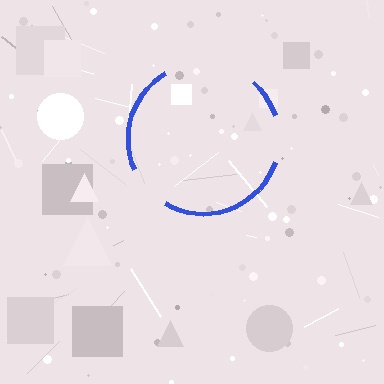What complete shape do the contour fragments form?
The contour fragments form a circle.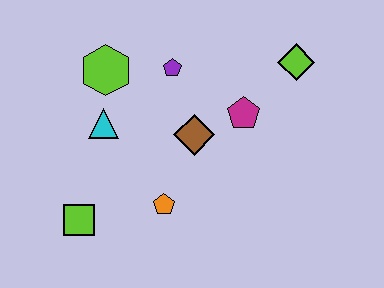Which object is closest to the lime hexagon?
The cyan triangle is closest to the lime hexagon.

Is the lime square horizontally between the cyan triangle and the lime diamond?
No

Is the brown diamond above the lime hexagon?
No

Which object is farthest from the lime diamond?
The lime square is farthest from the lime diamond.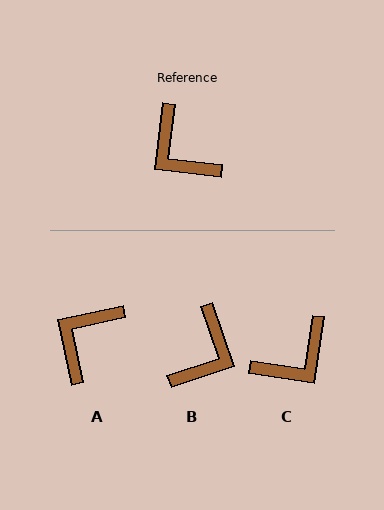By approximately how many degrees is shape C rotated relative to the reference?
Approximately 88 degrees counter-clockwise.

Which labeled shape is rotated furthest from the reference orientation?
B, about 116 degrees away.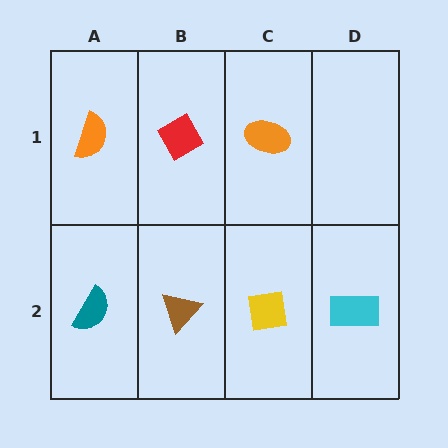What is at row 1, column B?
A red diamond.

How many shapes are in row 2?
4 shapes.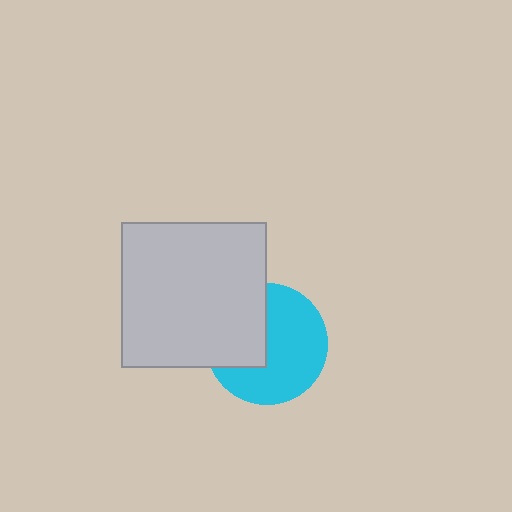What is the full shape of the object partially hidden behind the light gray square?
The partially hidden object is a cyan circle.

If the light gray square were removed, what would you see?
You would see the complete cyan circle.